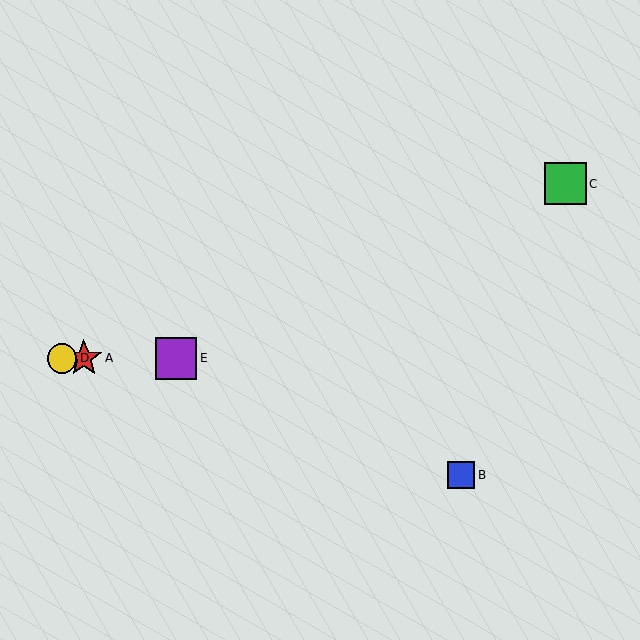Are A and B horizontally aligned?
No, A is at y≈358 and B is at y≈475.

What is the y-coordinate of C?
Object C is at y≈184.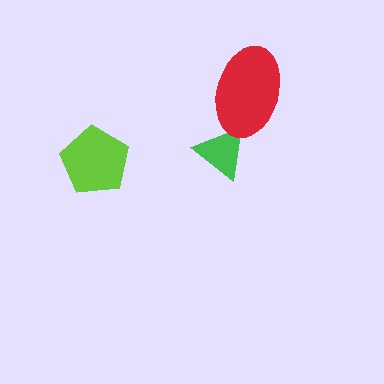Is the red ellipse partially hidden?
No, no other shape covers it.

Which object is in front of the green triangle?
The red ellipse is in front of the green triangle.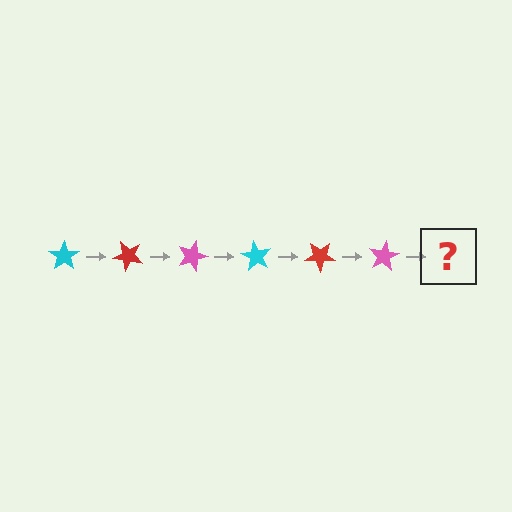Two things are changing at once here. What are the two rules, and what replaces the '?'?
The two rules are that it rotates 45 degrees each step and the color cycles through cyan, red, and pink. The '?' should be a cyan star, rotated 270 degrees from the start.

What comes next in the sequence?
The next element should be a cyan star, rotated 270 degrees from the start.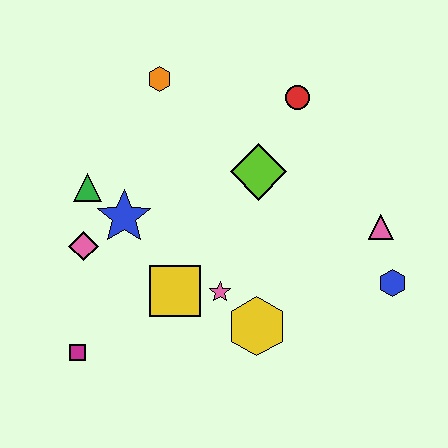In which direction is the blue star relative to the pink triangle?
The blue star is to the left of the pink triangle.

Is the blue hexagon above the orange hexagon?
No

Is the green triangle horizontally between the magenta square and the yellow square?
Yes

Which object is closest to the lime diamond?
The red circle is closest to the lime diamond.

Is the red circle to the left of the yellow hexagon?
No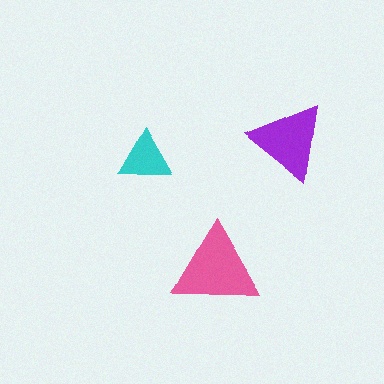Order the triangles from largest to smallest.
the pink one, the purple one, the cyan one.